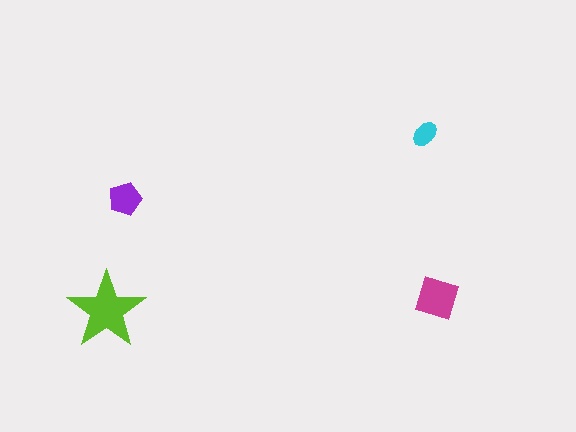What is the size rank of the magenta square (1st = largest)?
2nd.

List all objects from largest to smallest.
The lime star, the magenta square, the purple pentagon, the cyan ellipse.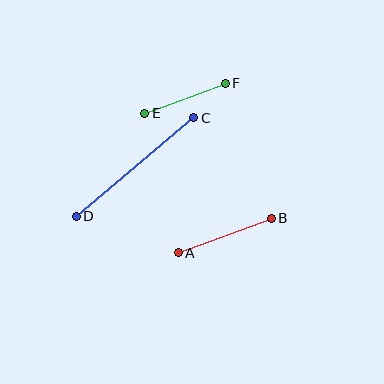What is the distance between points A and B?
The distance is approximately 99 pixels.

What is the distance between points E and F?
The distance is approximately 86 pixels.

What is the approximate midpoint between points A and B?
The midpoint is at approximately (225, 235) pixels.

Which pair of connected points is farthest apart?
Points C and D are farthest apart.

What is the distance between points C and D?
The distance is approximately 153 pixels.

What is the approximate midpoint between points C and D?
The midpoint is at approximately (135, 167) pixels.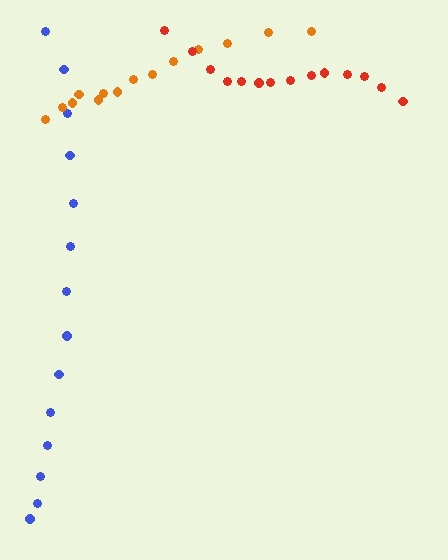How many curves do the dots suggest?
There are 3 distinct paths.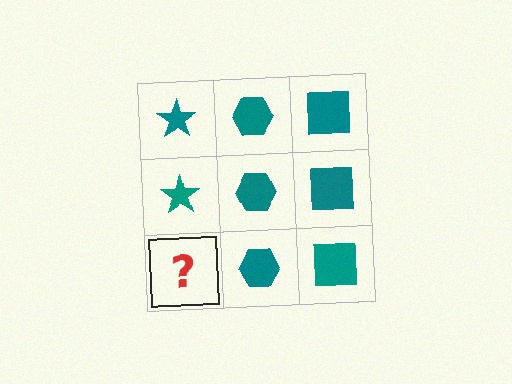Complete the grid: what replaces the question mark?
The question mark should be replaced with a teal star.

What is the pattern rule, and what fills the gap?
The rule is that each column has a consistent shape. The gap should be filled with a teal star.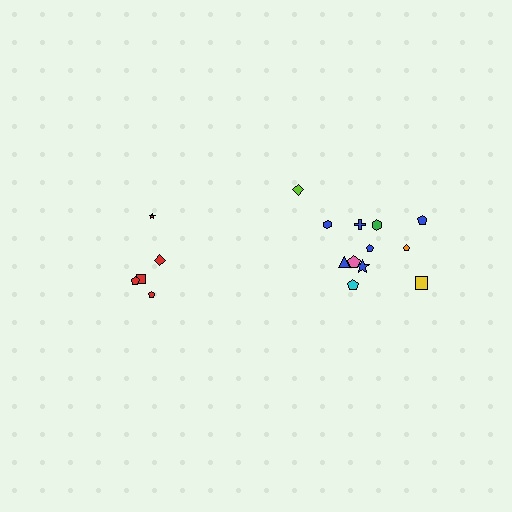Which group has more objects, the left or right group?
The right group.